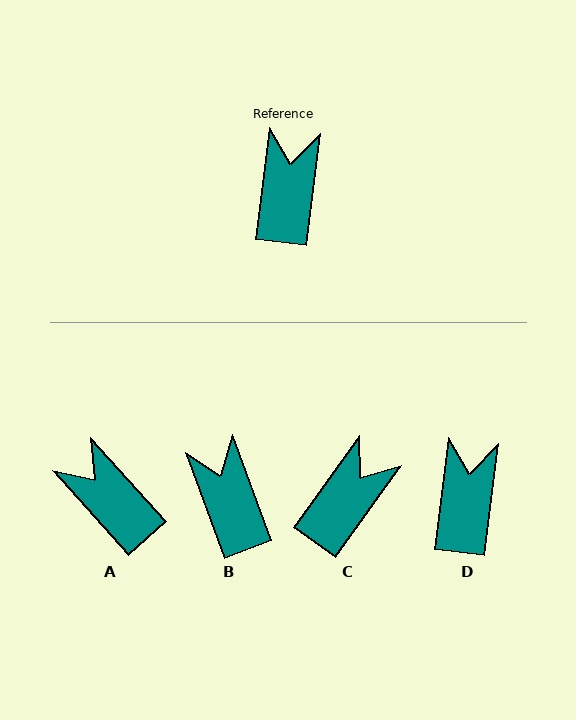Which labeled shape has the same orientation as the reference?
D.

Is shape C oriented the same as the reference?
No, it is off by about 28 degrees.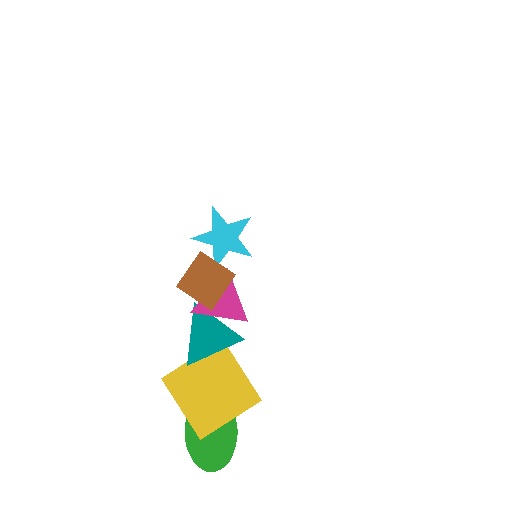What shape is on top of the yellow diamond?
The teal triangle is on top of the yellow diamond.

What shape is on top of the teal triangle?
The magenta triangle is on top of the teal triangle.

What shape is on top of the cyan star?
The brown diamond is on top of the cyan star.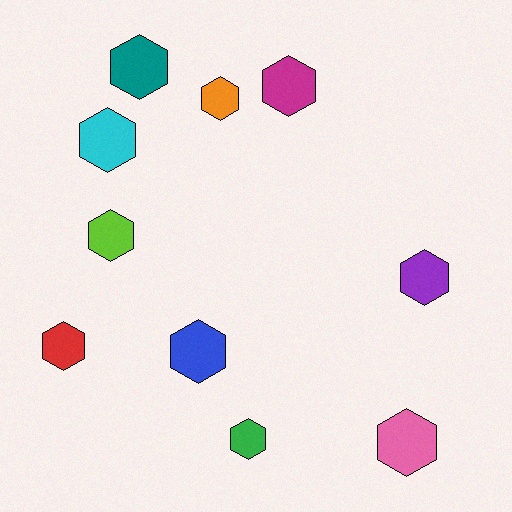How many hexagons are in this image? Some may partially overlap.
There are 10 hexagons.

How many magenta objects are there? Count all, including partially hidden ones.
There is 1 magenta object.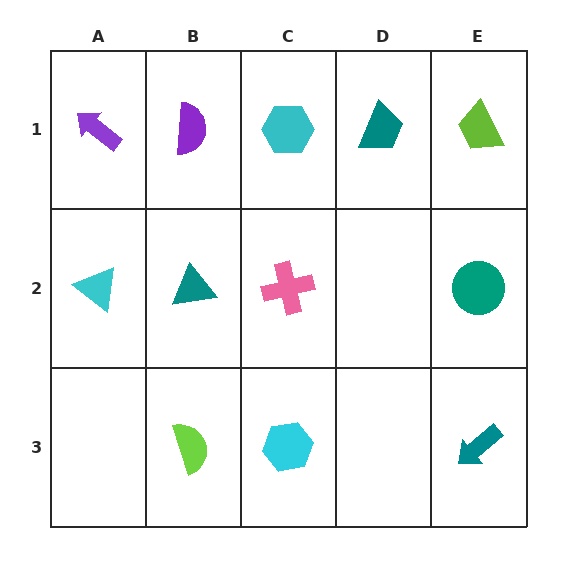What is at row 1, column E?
A lime trapezoid.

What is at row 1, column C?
A cyan hexagon.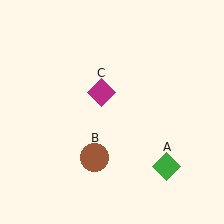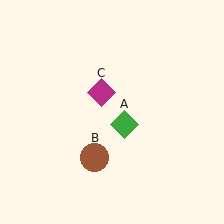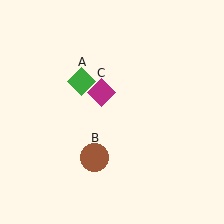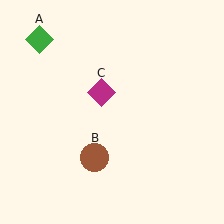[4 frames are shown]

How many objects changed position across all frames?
1 object changed position: green diamond (object A).